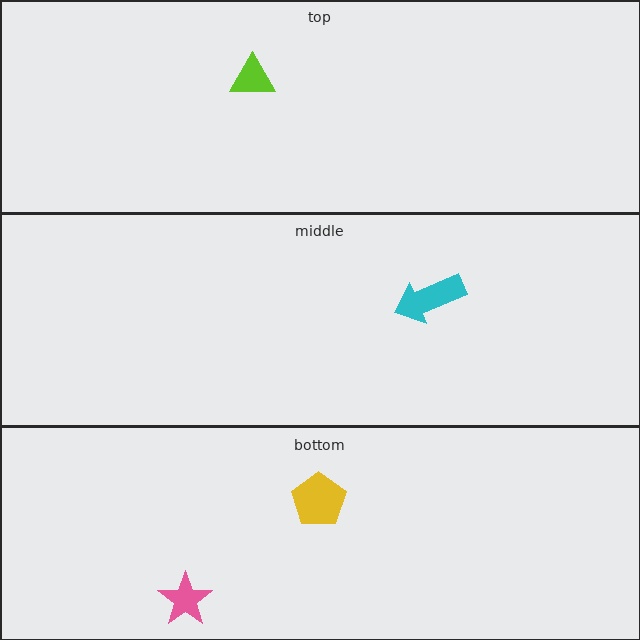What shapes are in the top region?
The lime triangle.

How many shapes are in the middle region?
1.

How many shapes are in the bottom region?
2.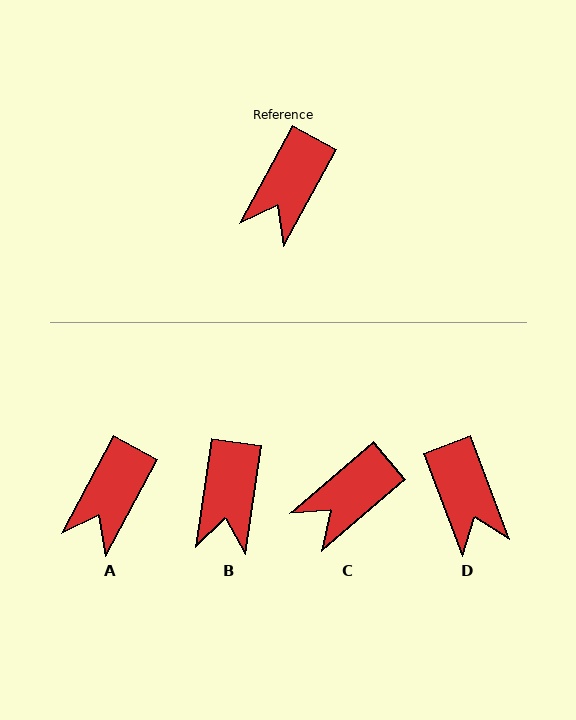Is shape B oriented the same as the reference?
No, it is off by about 20 degrees.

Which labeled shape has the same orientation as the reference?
A.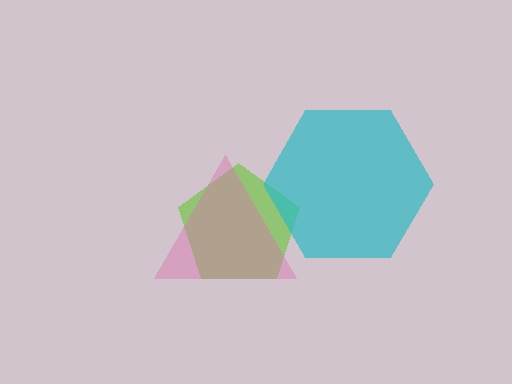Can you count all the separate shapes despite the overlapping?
Yes, there are 3 separate shapes.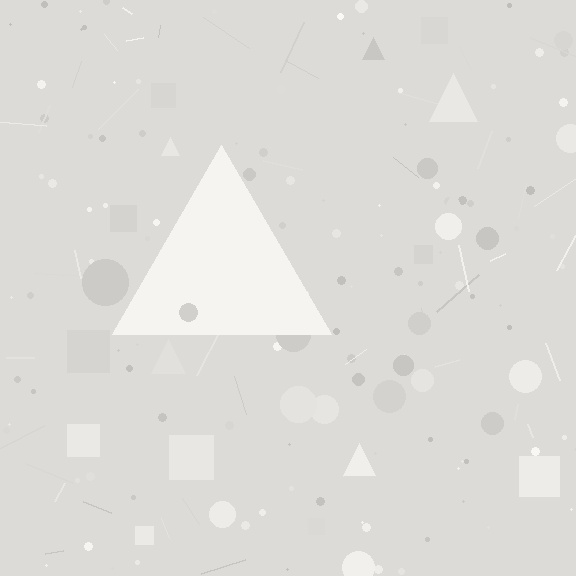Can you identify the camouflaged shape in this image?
The camouflaged shape is a triangle.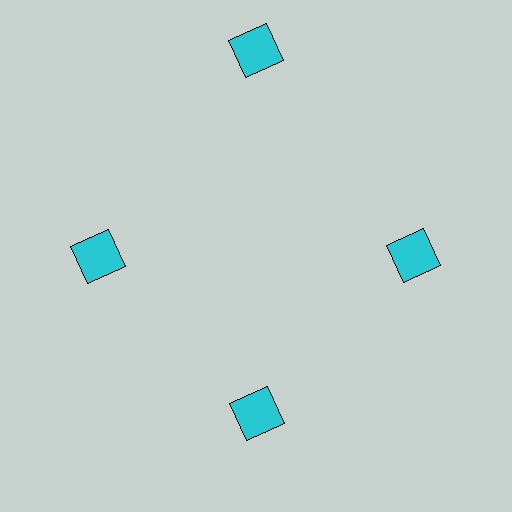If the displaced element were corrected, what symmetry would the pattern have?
It would have 4-fold rotational symmetry — the pattern would map onto itself every 90 degrees.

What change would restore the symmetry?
The symmetry would be restored by moving it inward, back onto the ring so that all 4 squares sit at equal angles and equal distance from the center.